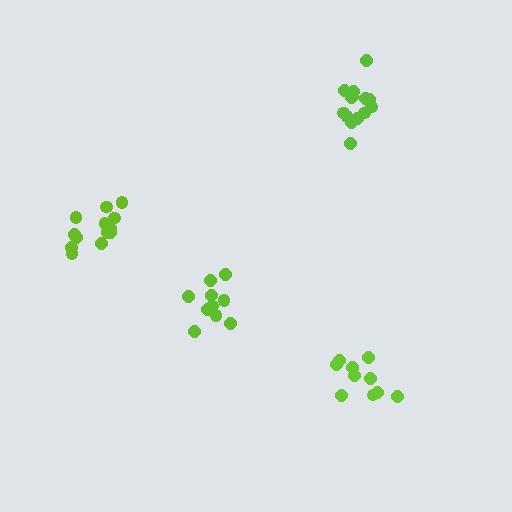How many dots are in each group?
Group 1: 11 dots, Group 2: 10 dots, Group 3: 14 dots, Group 4: 13 dots (48 total).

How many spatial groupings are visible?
There are 4 spatial groupings.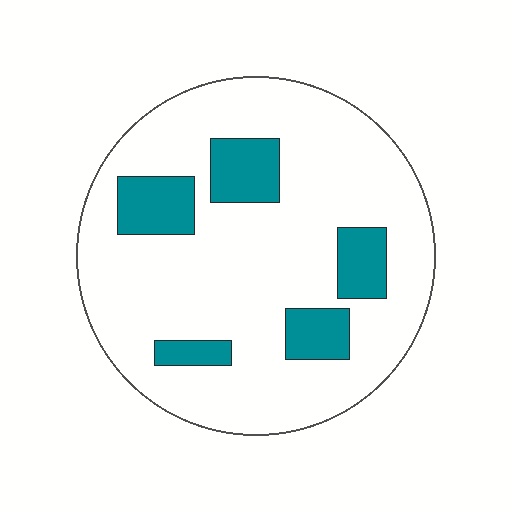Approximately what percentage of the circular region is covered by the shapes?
Approximately 20%.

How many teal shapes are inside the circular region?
5.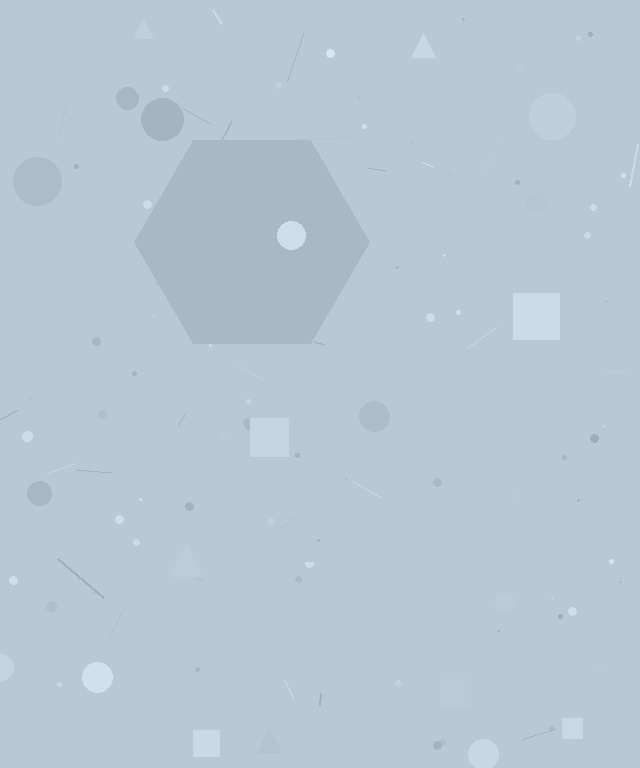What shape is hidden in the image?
A hexagon is hidden in the image.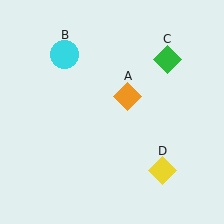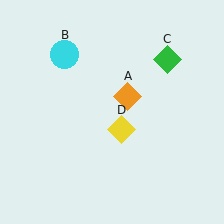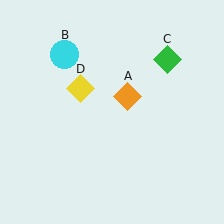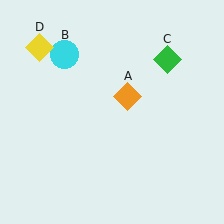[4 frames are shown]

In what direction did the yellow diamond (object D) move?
The yellow diamond (object D) moved up and to the left.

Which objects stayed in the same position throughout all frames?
Orange diamond (object A) and cyan circle (object B) and green diamond (object C) remained stationary.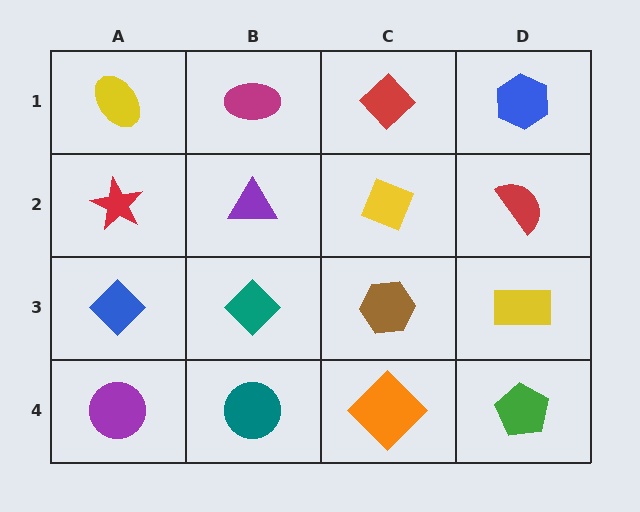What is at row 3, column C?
A brown hexagon.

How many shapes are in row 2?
4 shapes.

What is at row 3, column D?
A yellow rectangle.